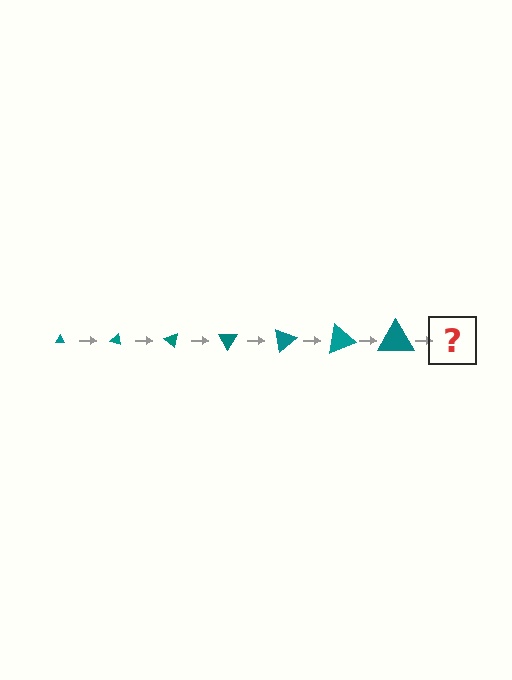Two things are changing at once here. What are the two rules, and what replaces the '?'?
The two rules are that the triangle grows larger each step and it rotates 20 degrees each step. The '?' should be a triangle, larger than the previous one and rotated 140 degrees from the start.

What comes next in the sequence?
The next element should be a triangle, larger than the previous one and rotated 140 degrees from the start.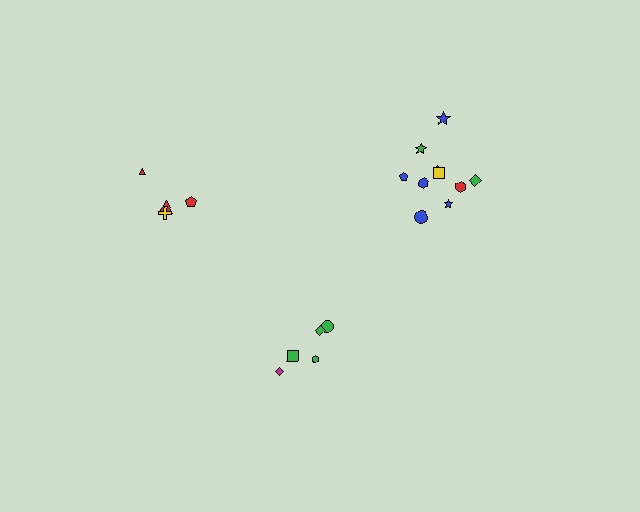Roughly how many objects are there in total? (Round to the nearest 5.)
Roughly 20 objects in total.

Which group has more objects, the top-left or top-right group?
The top-right group.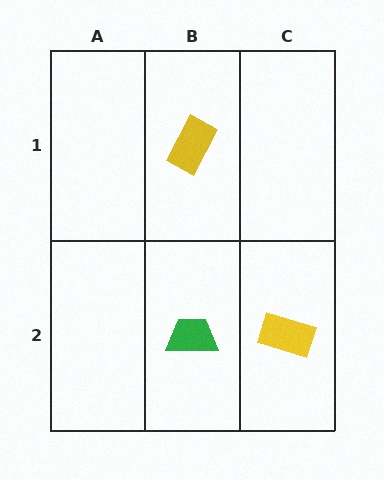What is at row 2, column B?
A green trapezoid.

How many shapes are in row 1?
1 shape.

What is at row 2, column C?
A yellow rectangle.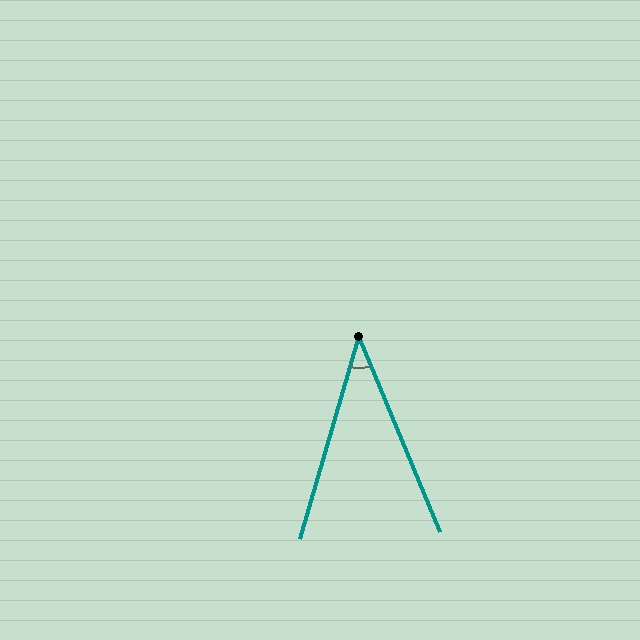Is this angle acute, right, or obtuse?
It is acute.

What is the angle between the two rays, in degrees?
Approximately 39 degrees.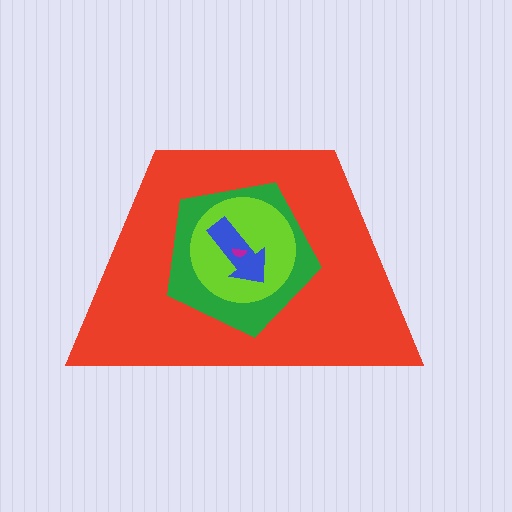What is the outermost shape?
The red trapezoid.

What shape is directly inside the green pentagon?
The lime circle.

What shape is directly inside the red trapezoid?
The green pentagon.